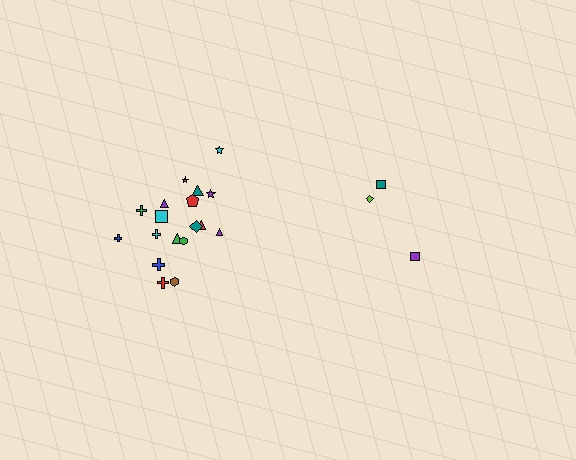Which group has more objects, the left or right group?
The left group.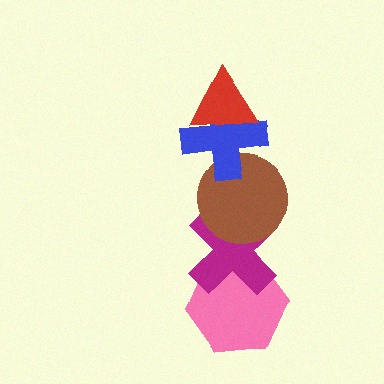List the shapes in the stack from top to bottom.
From top to bottom: the red triangle, the blue cross, the brown circle, the magenta cross, the pink hexagon.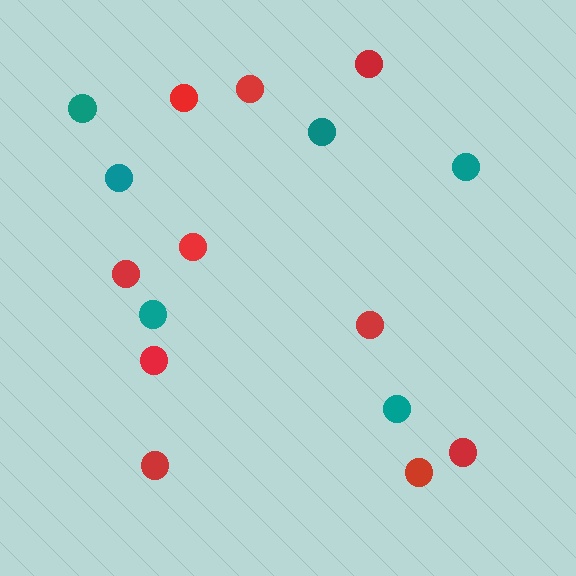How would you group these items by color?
There are 2 groups: one group of red circles (10) and one group of teal circles (6).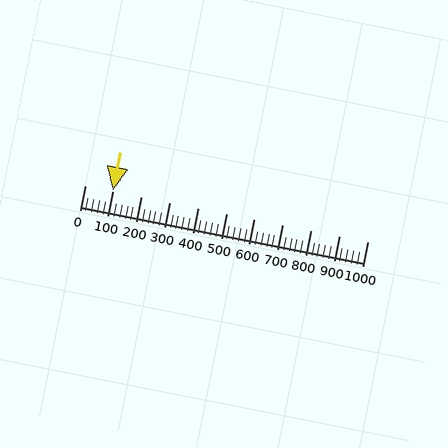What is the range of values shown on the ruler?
The ruler shows values from 0 to 1000.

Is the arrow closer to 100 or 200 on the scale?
The arrow is closer to 100.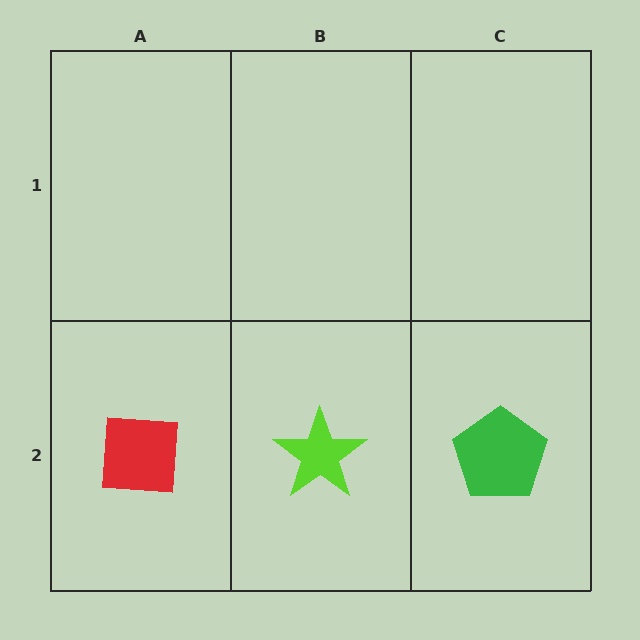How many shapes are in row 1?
0 shapes.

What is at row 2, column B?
A lime star.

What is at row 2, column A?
A red square.